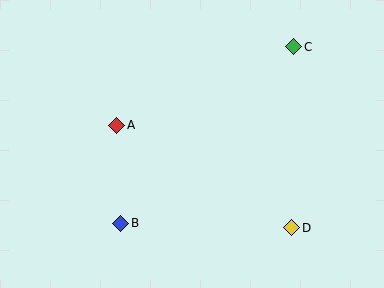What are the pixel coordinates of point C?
Point C is at (294, 47).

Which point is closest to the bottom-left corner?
Point B is closest to the bottom-left corner.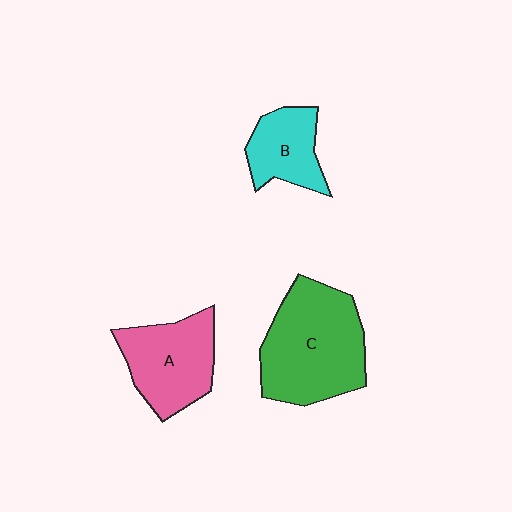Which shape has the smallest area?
Shape B (cyan).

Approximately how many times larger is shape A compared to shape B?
Approximately 1.4 times.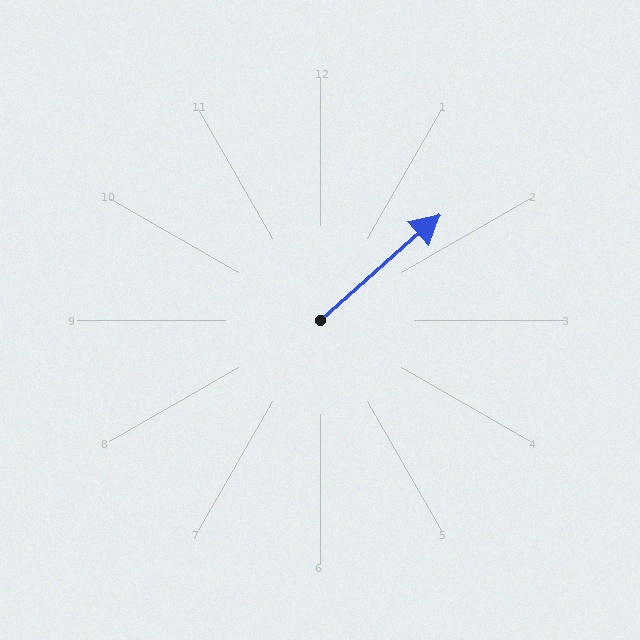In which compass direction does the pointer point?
Northeast.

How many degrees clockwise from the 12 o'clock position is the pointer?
Approximately 49 degrees.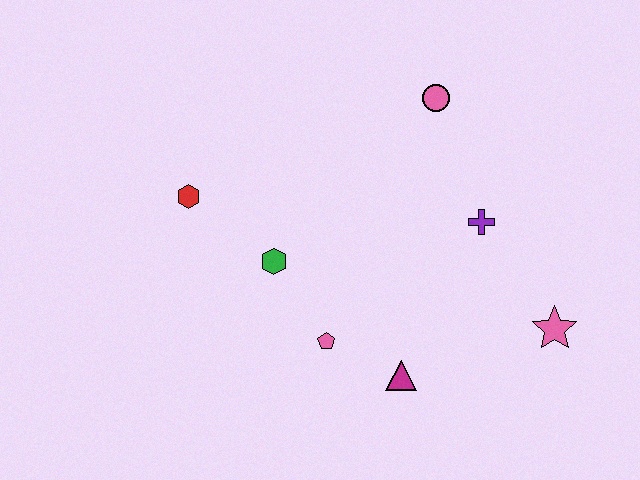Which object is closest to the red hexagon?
The green hexagon is closest to the red hexagon.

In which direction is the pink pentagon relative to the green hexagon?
The pink pentagon is below the green hexagon.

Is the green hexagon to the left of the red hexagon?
No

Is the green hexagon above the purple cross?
No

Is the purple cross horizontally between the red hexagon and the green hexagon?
No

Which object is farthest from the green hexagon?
The pink star is farthest from the green hexagon.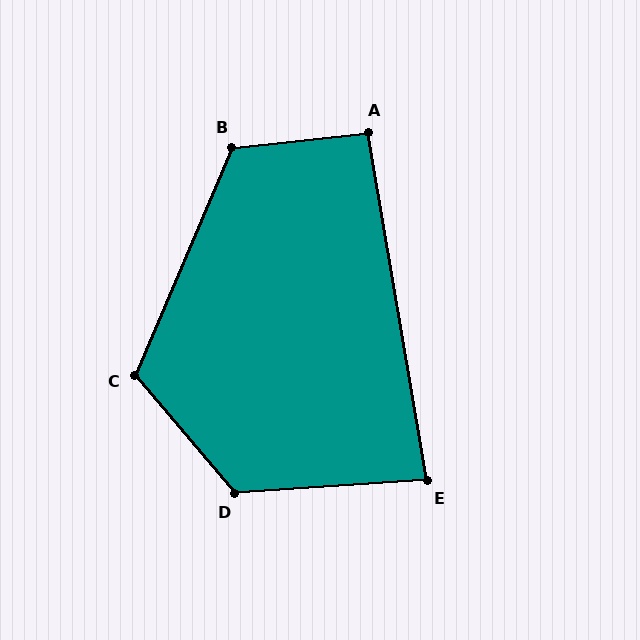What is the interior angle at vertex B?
Approximately 119 degrees (obtuse).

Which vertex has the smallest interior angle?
E, at approximately 84 degrees.